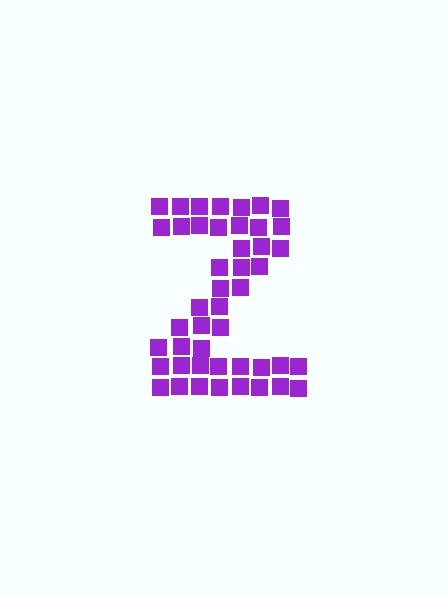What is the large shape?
The large shape is the letter Z.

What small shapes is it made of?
It is made of small squares.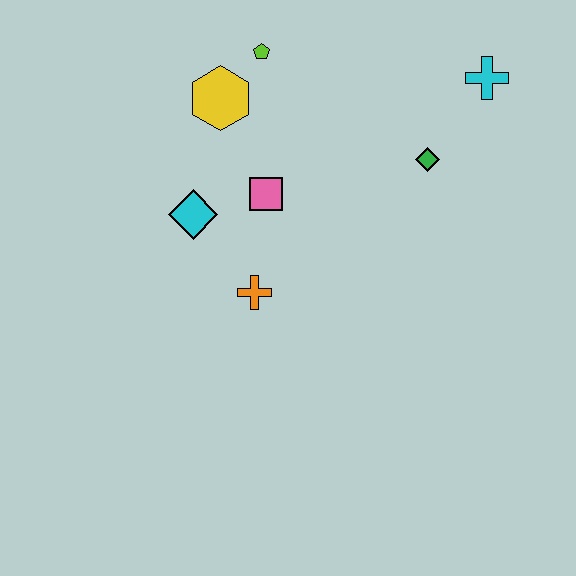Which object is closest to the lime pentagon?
The yellow hexagon is closest to the lime pentagon.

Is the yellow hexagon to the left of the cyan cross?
Yes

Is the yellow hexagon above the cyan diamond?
Yes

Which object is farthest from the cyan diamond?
The cyan cross is farthest from the cyan diamond.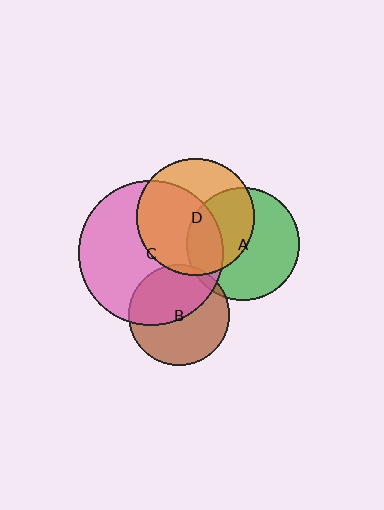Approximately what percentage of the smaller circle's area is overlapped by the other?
Approximately 50%.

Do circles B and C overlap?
Yes.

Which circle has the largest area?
Circle C (pink).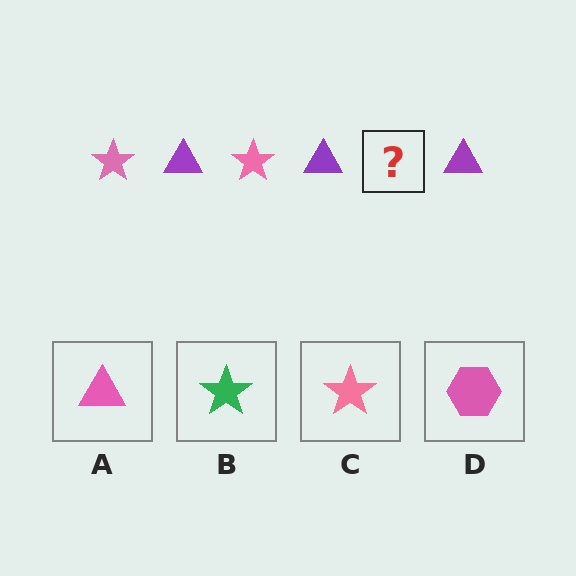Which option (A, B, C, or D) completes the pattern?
C.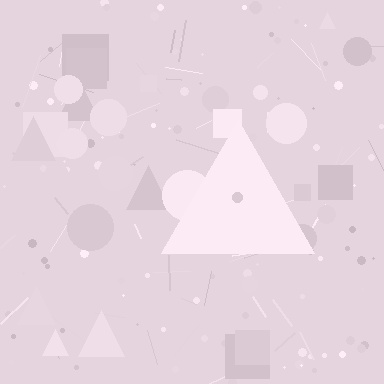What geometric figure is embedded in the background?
A triangle is embedded in the background.